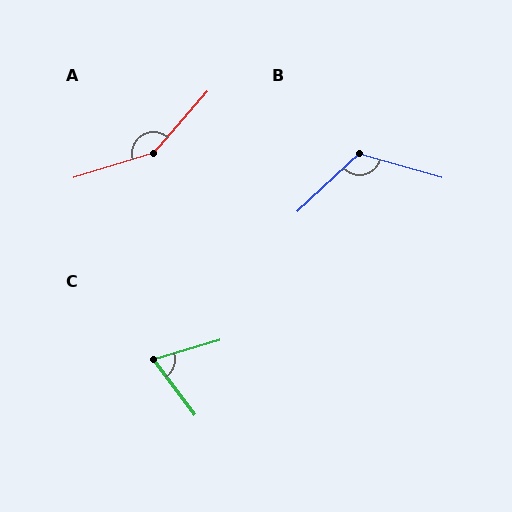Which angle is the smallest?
C, at approximately 70 degrees.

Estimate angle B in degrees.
Approximately 121 degrees.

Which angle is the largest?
A, at approximately 148 degrees.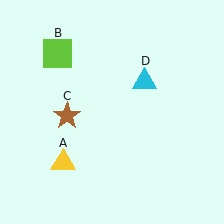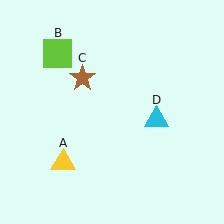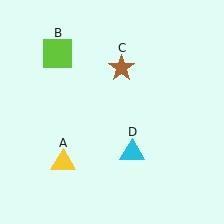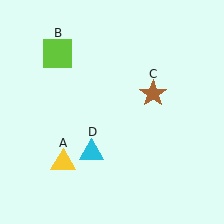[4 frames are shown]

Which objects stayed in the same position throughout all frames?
Yellow triangle (object A) and lime square (object B) remained stationary.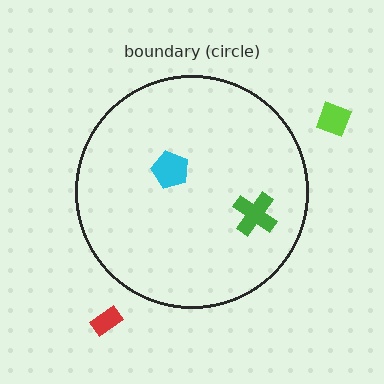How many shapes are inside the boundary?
2 inside, 2 outside.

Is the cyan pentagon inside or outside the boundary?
Inside.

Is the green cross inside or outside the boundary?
Inside.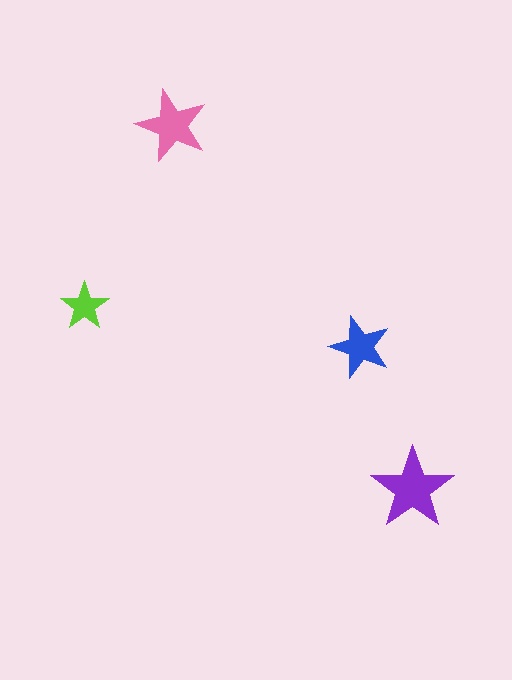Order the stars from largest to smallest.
the purple one, the pink one, the blue one, the lime one.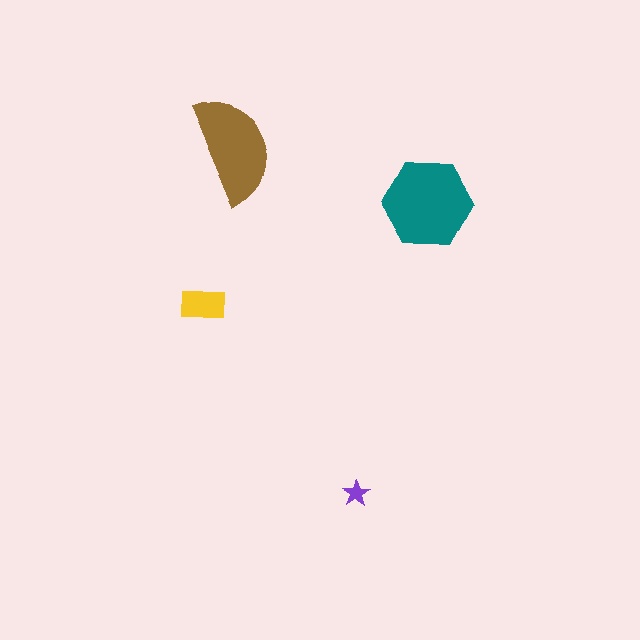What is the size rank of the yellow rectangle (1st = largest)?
3rd.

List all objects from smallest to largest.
The purple star, the yellow rectangle, the brown semicircle, the teal hexagon.